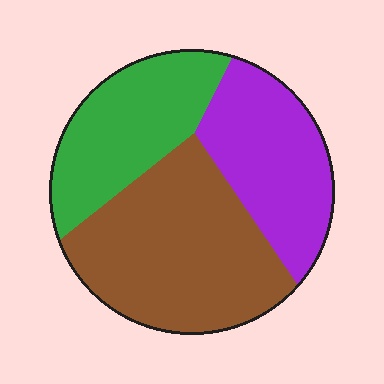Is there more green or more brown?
Brown.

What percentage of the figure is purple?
Purple covers 28% of the figure.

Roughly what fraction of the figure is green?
Green takes up between a quarter and a half of the figure.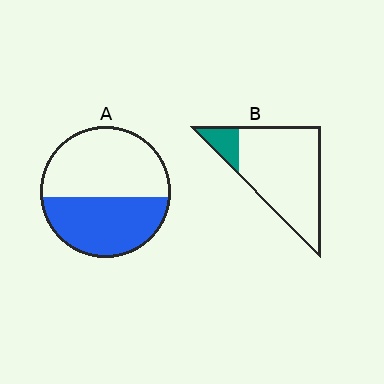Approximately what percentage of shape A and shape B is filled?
A is approximately 45% and B is approximately 15%.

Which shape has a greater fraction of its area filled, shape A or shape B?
Shape A.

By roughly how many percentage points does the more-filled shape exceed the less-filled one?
By roughly 30 percentage points (A over B).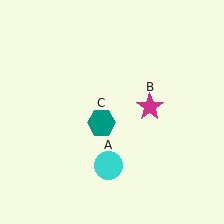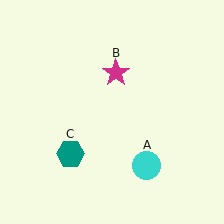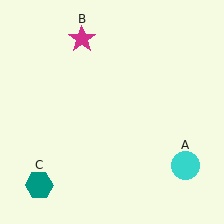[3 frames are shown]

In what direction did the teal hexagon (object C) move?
The teal hexagon (object C) moved down and to the left.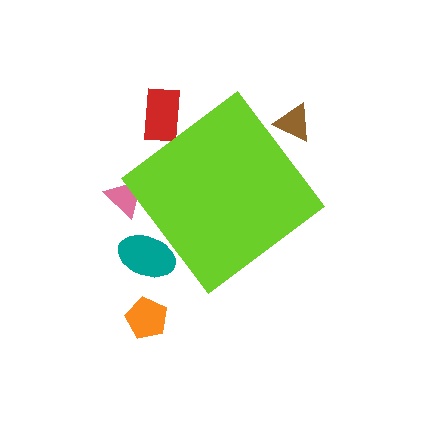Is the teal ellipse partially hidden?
Yes, the teal ellipse is partially hidden behind the lime diamond.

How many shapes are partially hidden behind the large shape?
4 shapes are partially hidden.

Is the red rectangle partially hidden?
Yes, the red rectangle is partially hidden behind the lime diamond.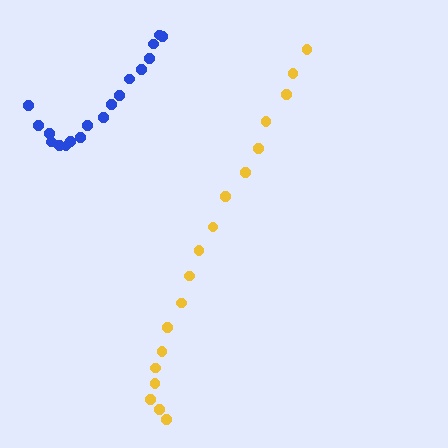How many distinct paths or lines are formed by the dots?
There are 2 distinct paths.